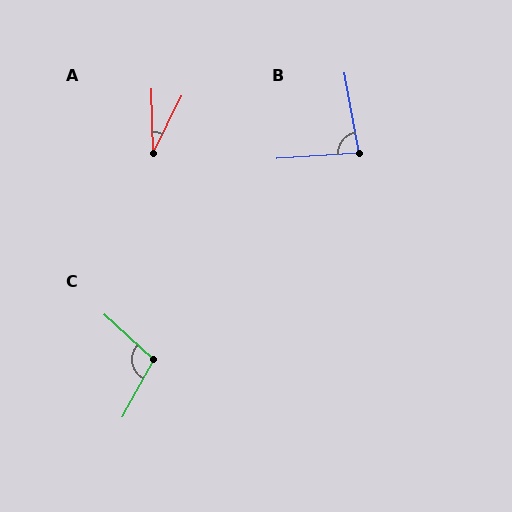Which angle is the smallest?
A, at approximately 28 degrees.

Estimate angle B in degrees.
Approximately 84 degrees.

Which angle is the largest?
C, at approximately 103 degrees.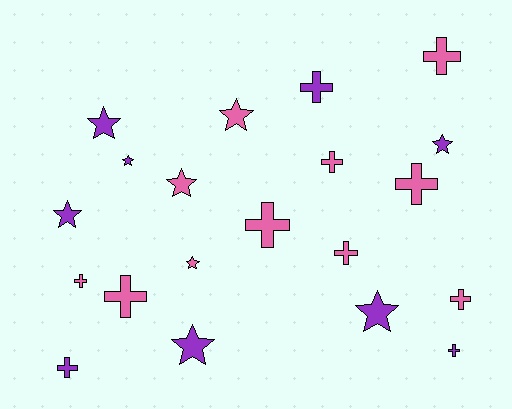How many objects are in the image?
There are 20 objects.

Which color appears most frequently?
Pink, with 11 objects.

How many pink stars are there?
There are 3 pink stars.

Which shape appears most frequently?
Cross, with 11 objects.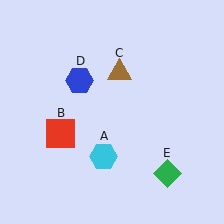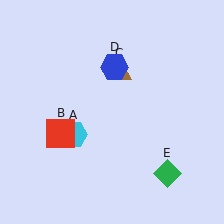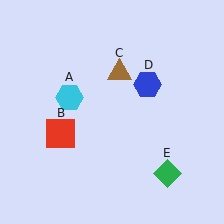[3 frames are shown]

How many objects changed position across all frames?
2 objects changed position: cyan hexagon (object A), blue hexagon (object D).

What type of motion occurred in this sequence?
The cyan hexagon (object A), blue hexagon (object D) rotated clockwise around the center of the scene.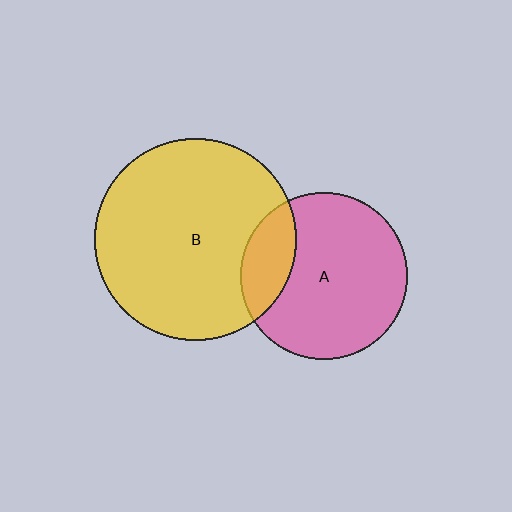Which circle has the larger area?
Circle B (yellow).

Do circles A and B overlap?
Yes.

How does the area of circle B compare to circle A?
Approximately 1.5 times.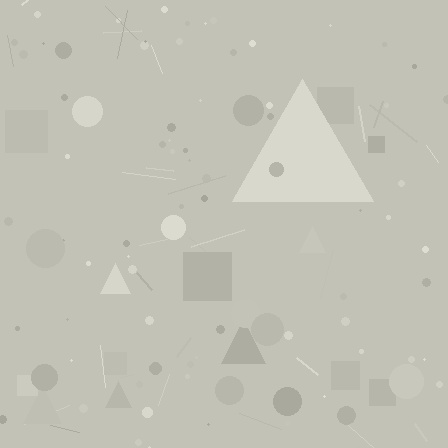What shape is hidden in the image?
A triangle is hidden in the image.